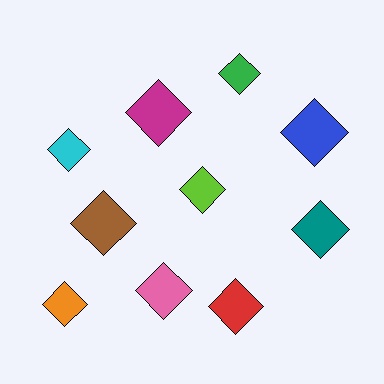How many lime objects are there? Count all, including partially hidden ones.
There is 1 lime object.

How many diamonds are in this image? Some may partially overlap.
There are 10 diamonds.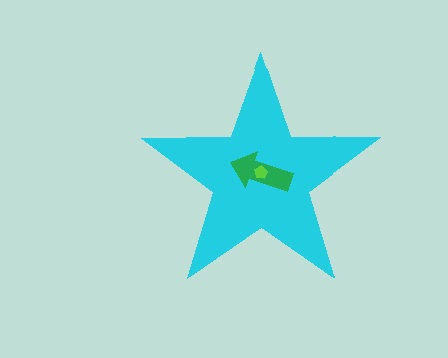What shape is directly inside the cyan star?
The green arrow.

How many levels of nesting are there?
3.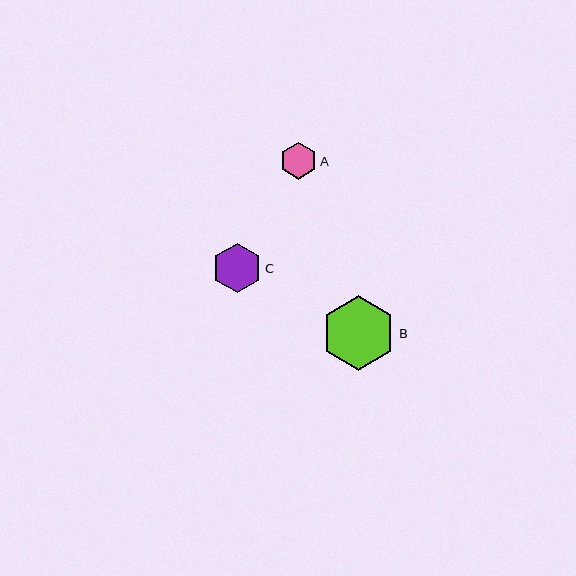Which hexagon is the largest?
Hexagon B is the largest with a size of approximately 74 pixels.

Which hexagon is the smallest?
Hexagon A is the smallest with a size of approximately 37 pixels.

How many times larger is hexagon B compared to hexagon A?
Hexagon B is approximately 2.0 times the size of hexagon A.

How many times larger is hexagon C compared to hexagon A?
Hexagon C is approximately 1.4 times the size of hexagon A.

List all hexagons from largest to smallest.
From largest to smallest: B, C, A.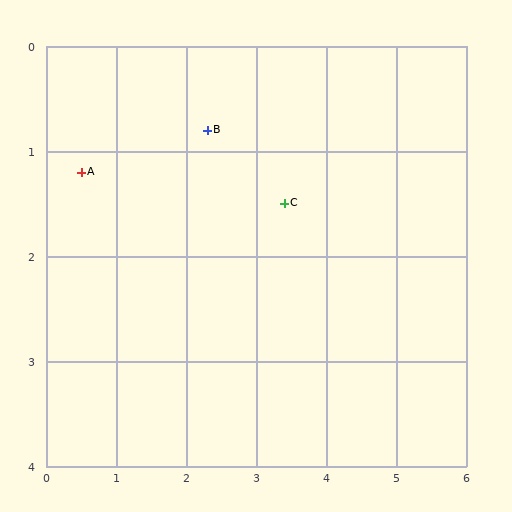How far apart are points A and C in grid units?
Points A and C are about 2.9 grid units apart.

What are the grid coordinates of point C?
Point C is at approximately (3.4, 1.5).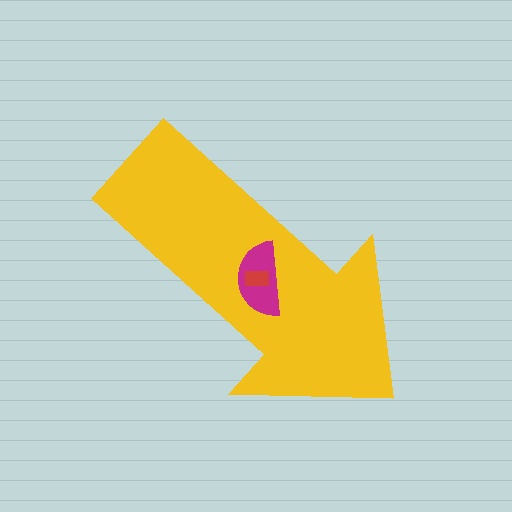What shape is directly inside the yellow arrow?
The magenta semicircle.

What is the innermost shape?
The red rectangle.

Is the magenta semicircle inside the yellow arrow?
Yes.